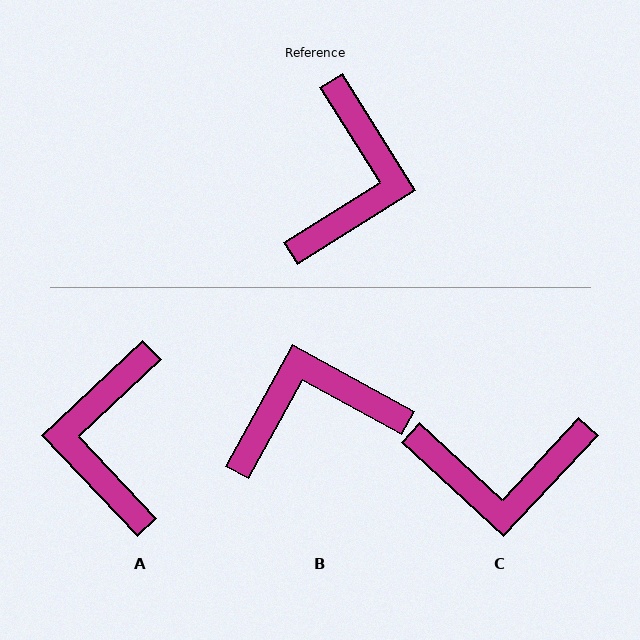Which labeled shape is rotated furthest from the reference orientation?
A, about 169 degrees away.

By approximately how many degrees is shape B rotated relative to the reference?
Approximately 119 degrees counter-clockwise.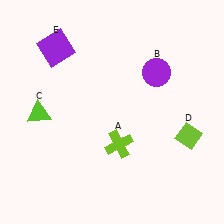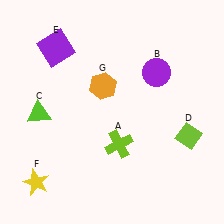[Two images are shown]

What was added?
A yellow star (F), an orange hexagon (G) were added in Image 2.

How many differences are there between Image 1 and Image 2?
There are 2 differences between the two images.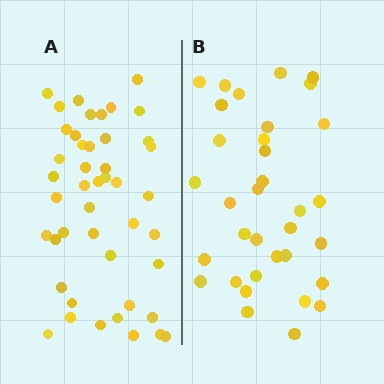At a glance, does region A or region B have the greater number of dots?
Region A (the left region) has more dots.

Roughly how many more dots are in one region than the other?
Region A has roughly 12 or so more dots than region B.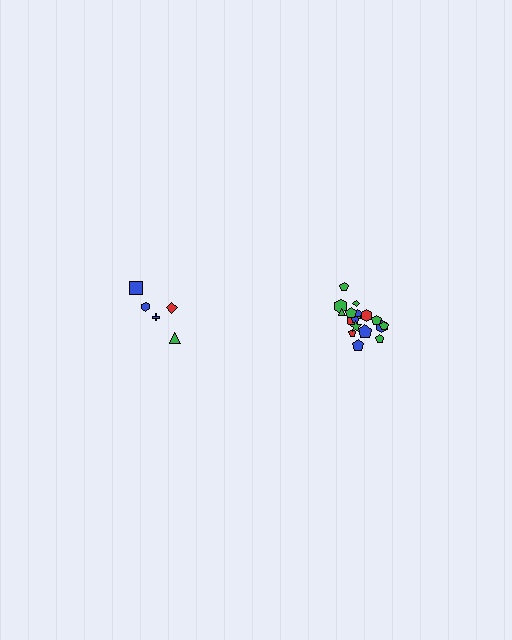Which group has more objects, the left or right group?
The right group.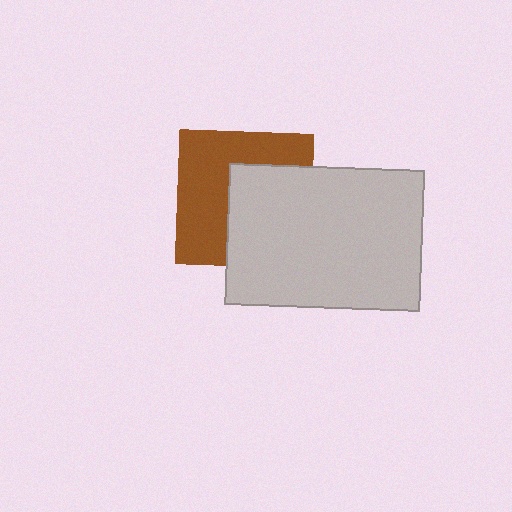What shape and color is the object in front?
The object in front is a light gray rectangle.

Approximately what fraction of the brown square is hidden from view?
Roughly 48% of the brown square is hidden behind the light gray rectangle.